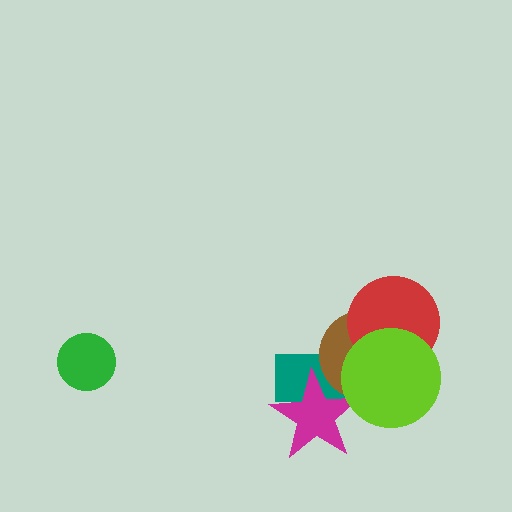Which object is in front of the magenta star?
The lime circle is in front of the magenta star.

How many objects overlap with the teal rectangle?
3 objects overlap with the teal rectangle.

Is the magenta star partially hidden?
Yes, it is partially covered by another shape.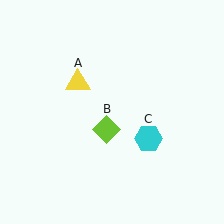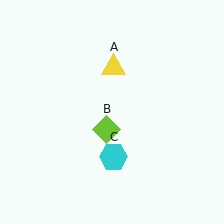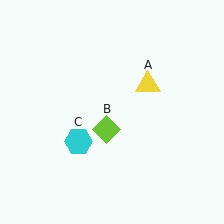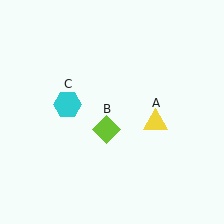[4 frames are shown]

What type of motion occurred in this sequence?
The yellow triangle (object A), cyan hexagon (object C) rotated clockwise around the center of the scene.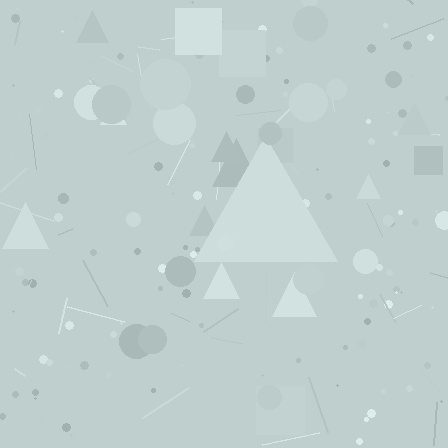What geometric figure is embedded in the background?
A triangle is embedded in the background.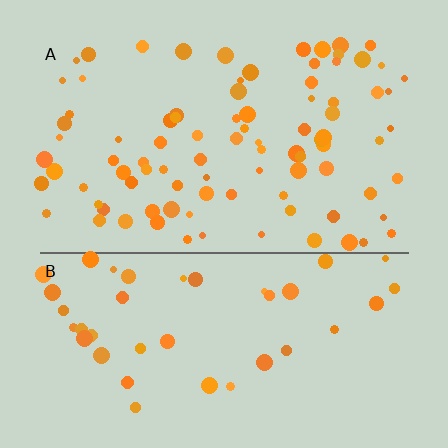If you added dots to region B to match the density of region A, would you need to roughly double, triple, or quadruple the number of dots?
Approximately double.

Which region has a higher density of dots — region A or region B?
A (the top).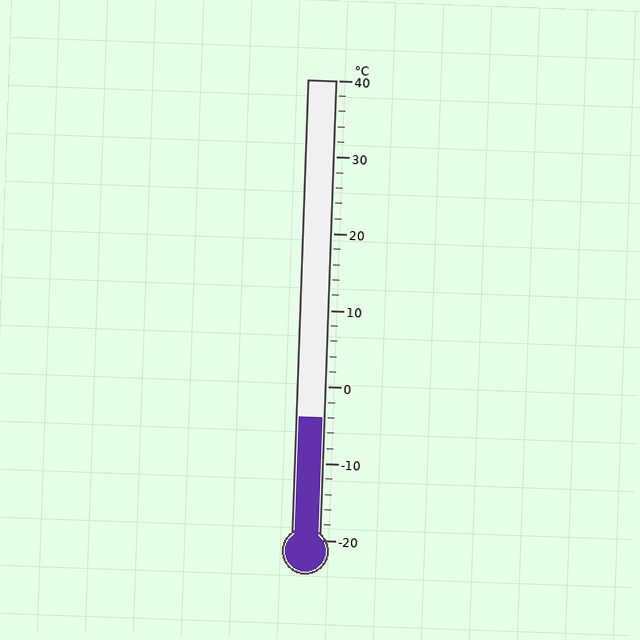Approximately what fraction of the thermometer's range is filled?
The thermometer is filled to approximately 25% of its range.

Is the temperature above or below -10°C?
The temperature is above -10°C.